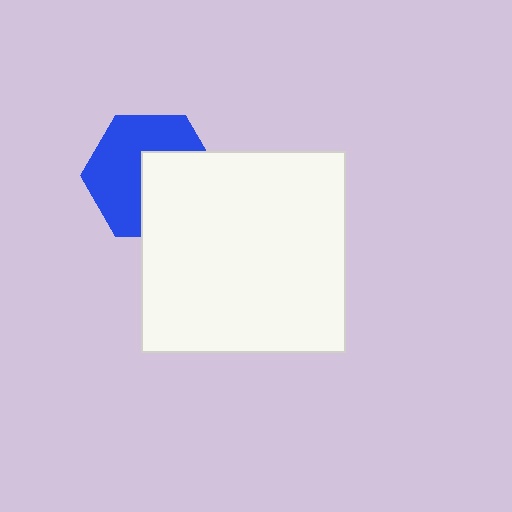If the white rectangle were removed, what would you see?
You would see the complete blue hexagon.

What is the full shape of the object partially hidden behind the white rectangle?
The partially hidden object is a blue hexagon.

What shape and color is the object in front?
The object in front is a white rectangle.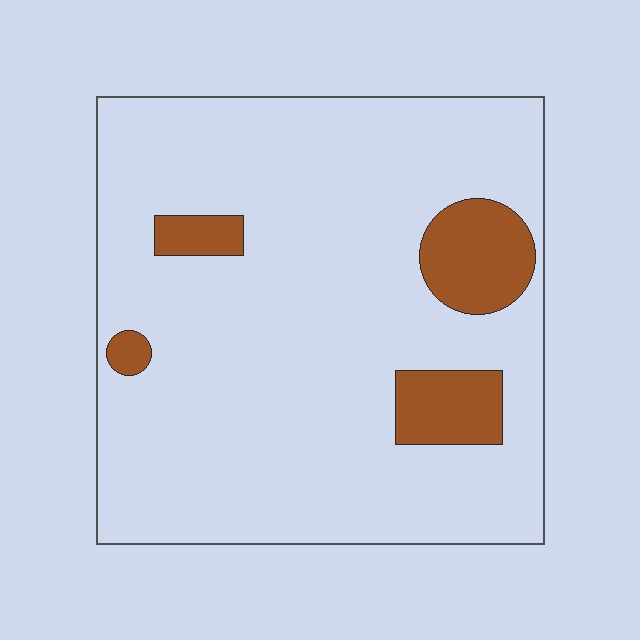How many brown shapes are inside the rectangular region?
4.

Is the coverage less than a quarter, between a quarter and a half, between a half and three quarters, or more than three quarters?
Less than a quarter.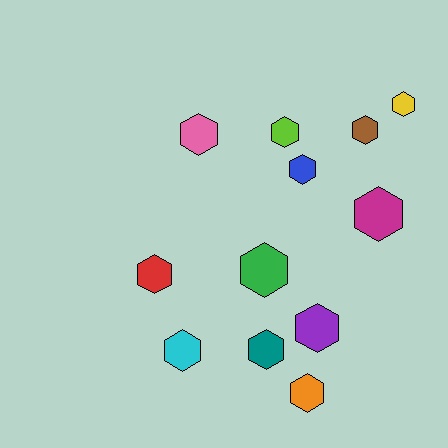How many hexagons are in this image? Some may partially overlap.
There are 12 hexagons.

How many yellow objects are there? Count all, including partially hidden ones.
There is 1 yellow object.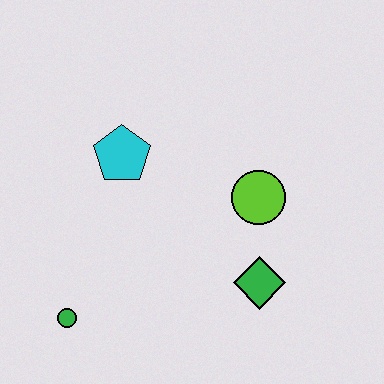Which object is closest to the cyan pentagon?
The lime circle is closest to the cyan pentagon.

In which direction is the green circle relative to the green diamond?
The green circle is to the left of the green diamond.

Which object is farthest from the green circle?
The lime circle is farthest from the green circle.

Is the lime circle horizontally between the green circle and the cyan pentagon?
No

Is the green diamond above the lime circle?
No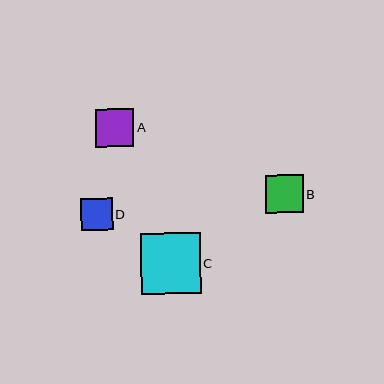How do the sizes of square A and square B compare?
Square A and square B are approximately the same size.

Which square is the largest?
Square C is the largest with a size of approximately 60 pixels.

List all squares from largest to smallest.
From largest to smallest: C, A, B, D.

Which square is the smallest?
Square D is the smallest with a size of approximately 32 pixels.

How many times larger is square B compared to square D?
Square B is approximately 1.2 times the size of square D.